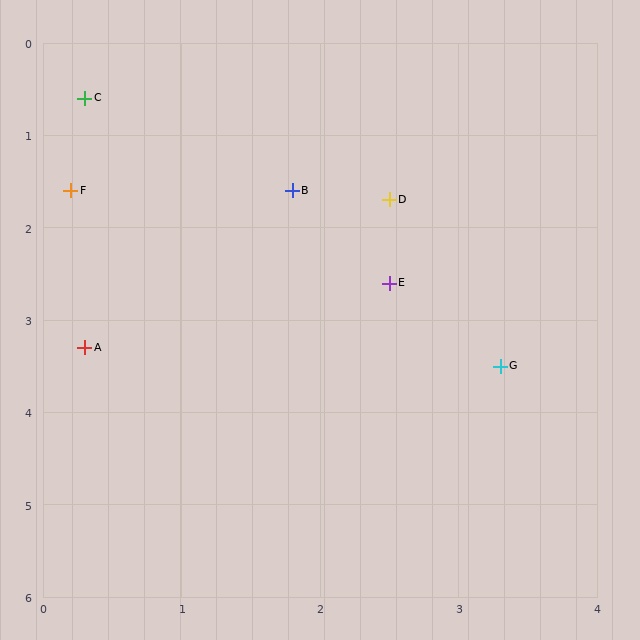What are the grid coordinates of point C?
Point C is at approximately (0.3, 0.6).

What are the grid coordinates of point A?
Point A is at approximately (0.3, 3.3).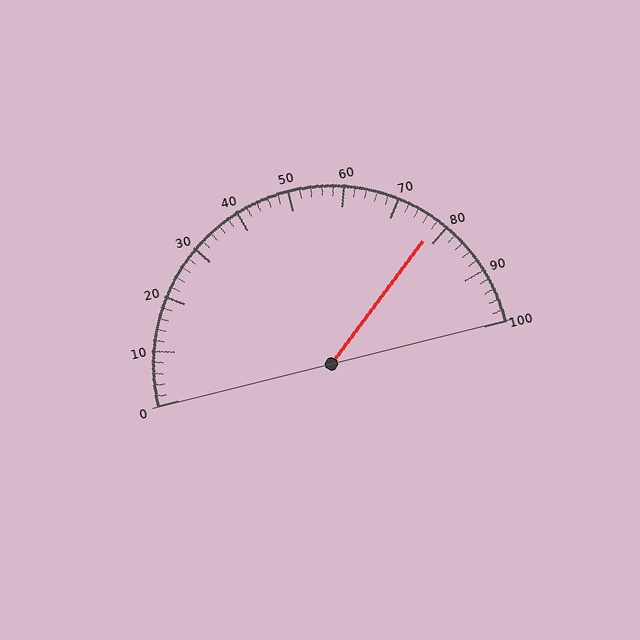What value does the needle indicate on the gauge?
The needle indicates approximately 78.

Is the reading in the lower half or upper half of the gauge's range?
The reading is in the upper half of the range (0 to 100).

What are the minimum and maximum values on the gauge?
The gauge ranges from 0 to 100.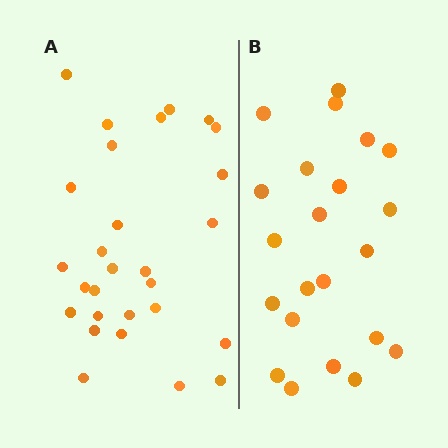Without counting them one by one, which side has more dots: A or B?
Region A (the left region) has more dots.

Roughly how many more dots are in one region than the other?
Region A has about 6 more dots than region B.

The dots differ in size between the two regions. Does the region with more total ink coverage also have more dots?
No. Region B has more total ink coverage because its dots are larger, but region A actually contains more individual dots. Total area can be misleading — the number of items is what matters here.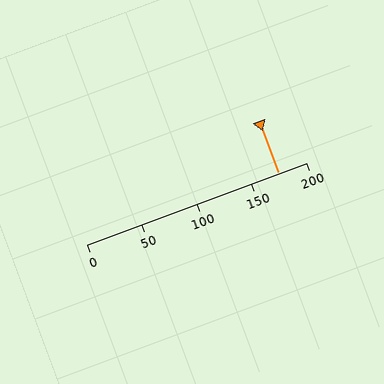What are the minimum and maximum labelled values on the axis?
The axis runs from 0 to 200.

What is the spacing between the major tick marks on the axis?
The major ticks are spaced 50 apart.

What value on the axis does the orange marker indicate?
The marker indicates approximately 175.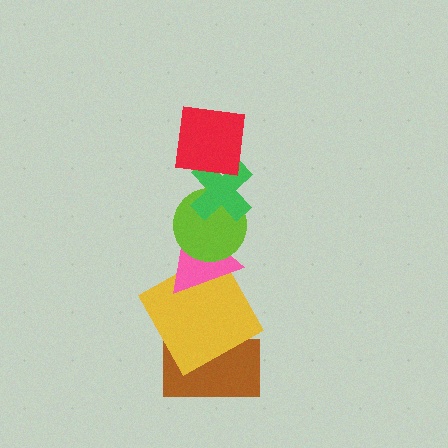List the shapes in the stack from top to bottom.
From top to bottom: the red square, the green cross, the lime circle, the pink triangle, the yellow square, the brown rectangle.